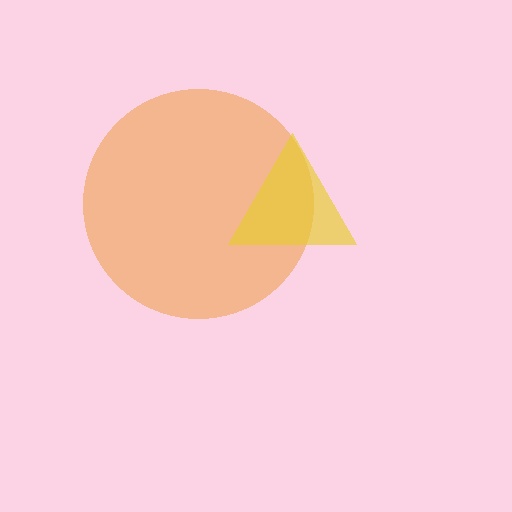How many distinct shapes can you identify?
There are 2 distinct shapes: an orange circle, a yellow triangle.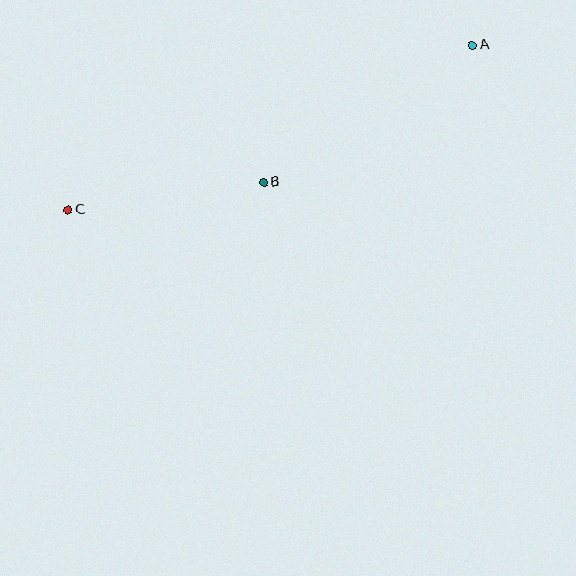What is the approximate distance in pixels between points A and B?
The distance between A and B is approximately 250 pixels.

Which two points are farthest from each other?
Points A and C are farthest from each other.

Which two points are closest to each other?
Points B and C are closest to each other.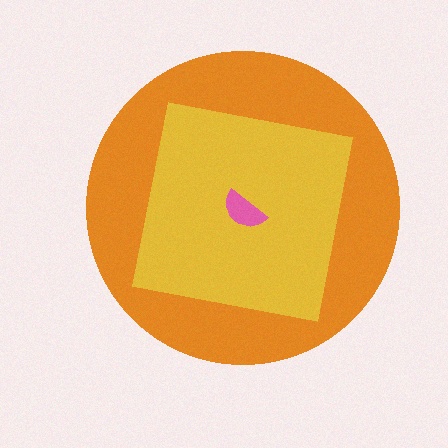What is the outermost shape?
The orange circle.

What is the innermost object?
The pink semicircle.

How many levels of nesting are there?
3.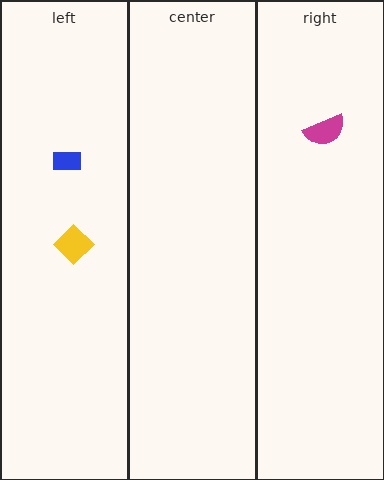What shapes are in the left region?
The yellow diamond, the blue rectangle.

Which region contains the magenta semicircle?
The right region.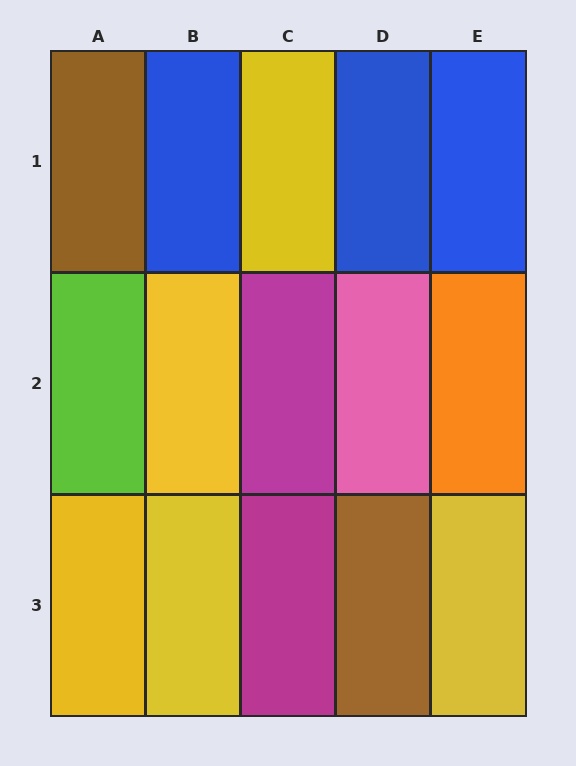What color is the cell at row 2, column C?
Magenta.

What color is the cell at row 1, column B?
Blue.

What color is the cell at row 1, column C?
Yellow.